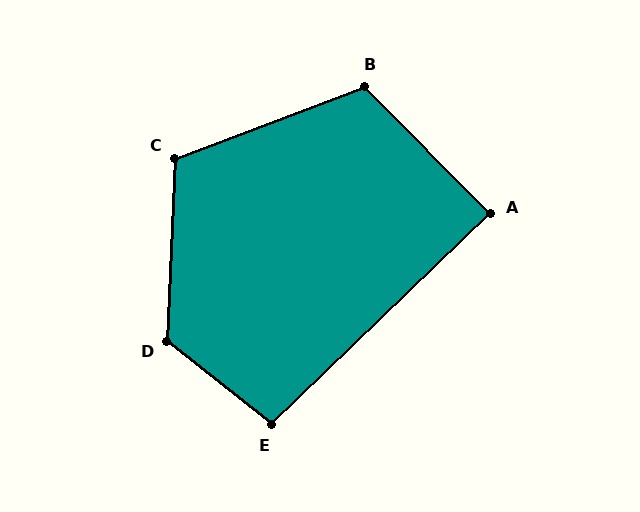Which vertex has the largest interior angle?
D, at approximately 126 degrees.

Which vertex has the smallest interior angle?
A, at approximately 89 degrees.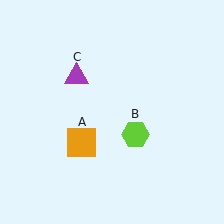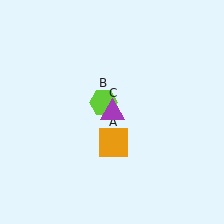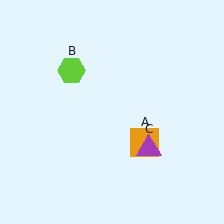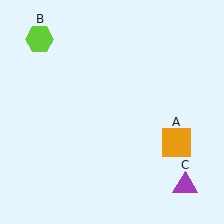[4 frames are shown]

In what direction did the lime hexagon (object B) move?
The lime hexagon (object B) moved up and to the left.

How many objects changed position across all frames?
3 objects changed position: orange square (object A), lime hexagon (object B), purple triangle (object C).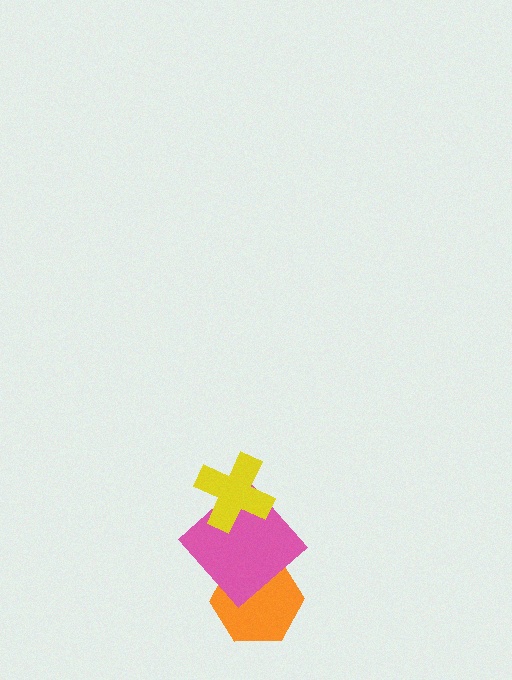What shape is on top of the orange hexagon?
The pink diamond is on top of the orange hexagon.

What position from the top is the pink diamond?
The pink diamond is 2nd from the top.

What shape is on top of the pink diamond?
The yellow cross is on top of the pink diamond.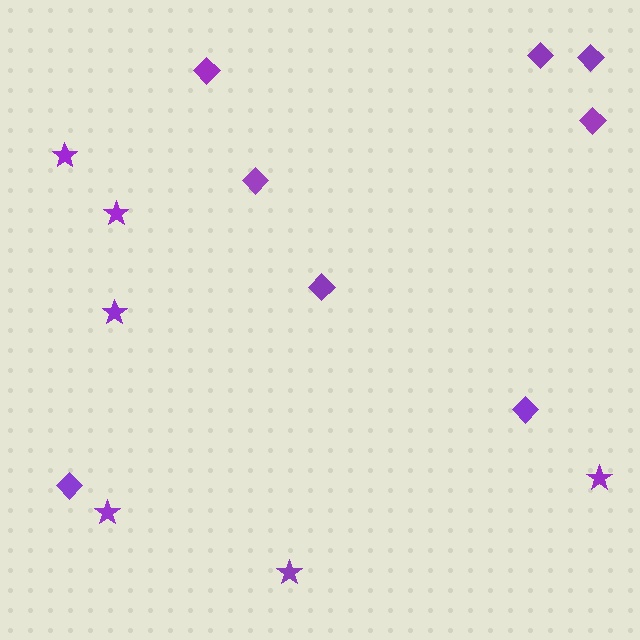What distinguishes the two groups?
There are 2 groups: one group of stars (6) and one group of diamonds (8).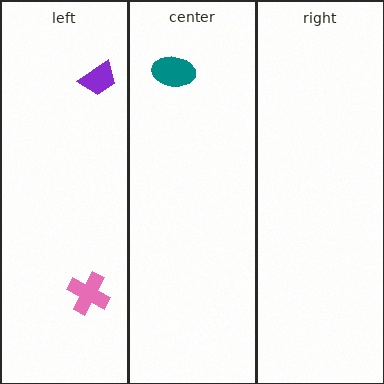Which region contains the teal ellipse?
The center region.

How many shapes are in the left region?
2.